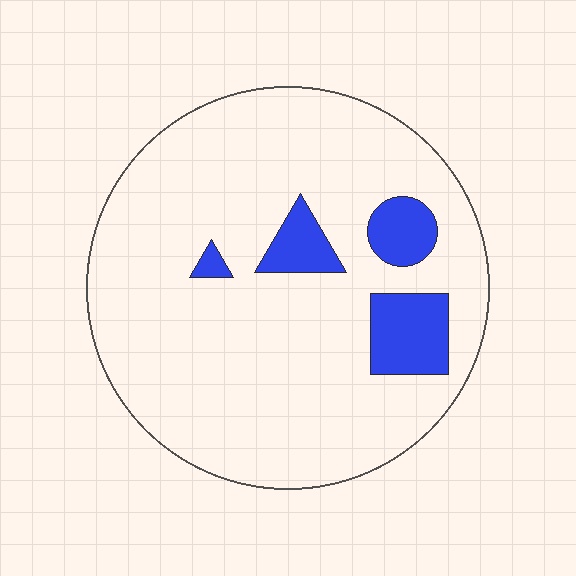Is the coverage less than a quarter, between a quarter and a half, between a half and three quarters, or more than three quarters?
Less than a quarter.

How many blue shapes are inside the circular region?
4.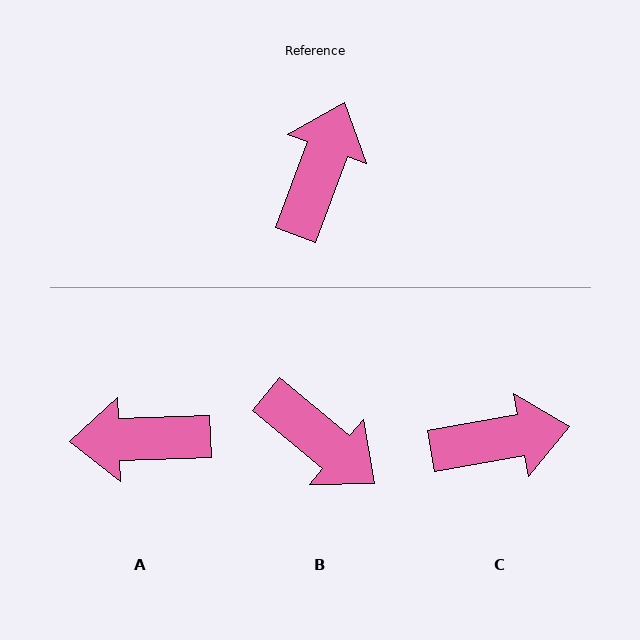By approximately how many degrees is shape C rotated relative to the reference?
Approximately 60 degrees clockwise.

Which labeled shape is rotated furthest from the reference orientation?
A, about 113 degrees away.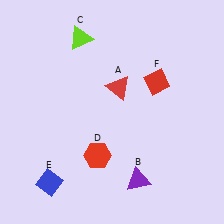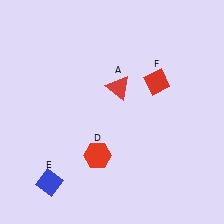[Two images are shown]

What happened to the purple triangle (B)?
The purple triangle (B) was removed in Image 2. It was in the bottom-right area of Image 1.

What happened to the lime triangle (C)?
The lime triangle (C) was removed in Image 2. It was in the top-left area of Image 1.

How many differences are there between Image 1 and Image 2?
There are 2 differences between the two images.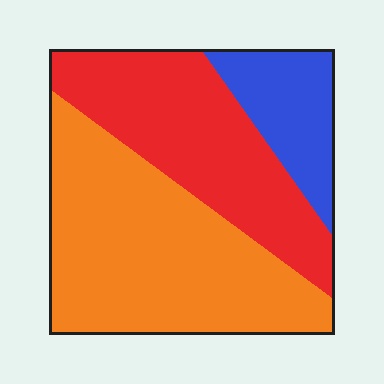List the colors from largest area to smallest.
From largest to smallest: orange, red, blue.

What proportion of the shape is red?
Red covers around 35% of the shape.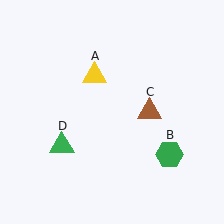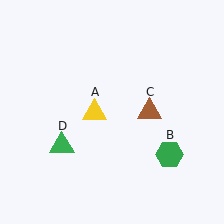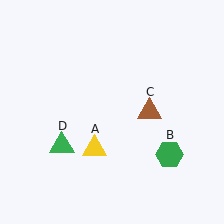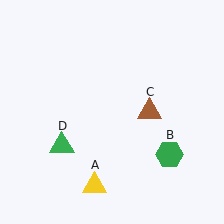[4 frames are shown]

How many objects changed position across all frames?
1 object changed position: yellow triangle (object A).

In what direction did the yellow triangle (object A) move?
The yellow triangle (object A) moved down.